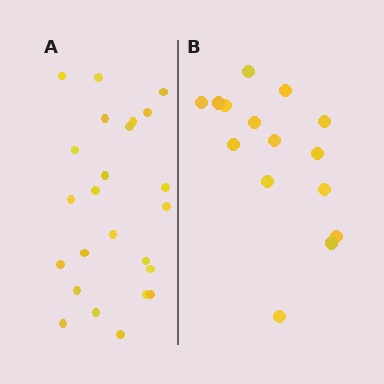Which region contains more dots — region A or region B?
Region A (the left region) has more dots.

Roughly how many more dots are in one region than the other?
Region A has roughly 8 or so more dots than region B.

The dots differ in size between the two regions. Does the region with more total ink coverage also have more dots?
No. Region B has more total ink coverage because its dots are larger, but region A actually contains more individual dots. Total area can be misleading — the number of items is what matters here.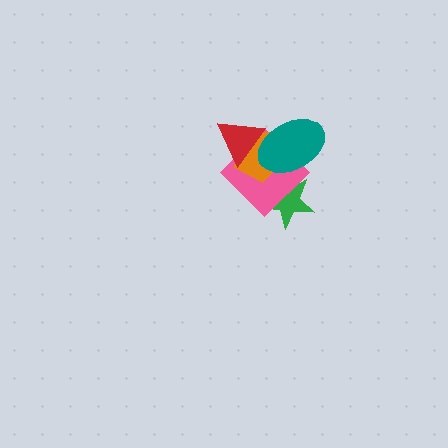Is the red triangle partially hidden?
No, no other shape covers it.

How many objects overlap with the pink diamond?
4 objects overlap with the pink diamond.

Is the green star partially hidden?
Yes, it is partially covered by another shape.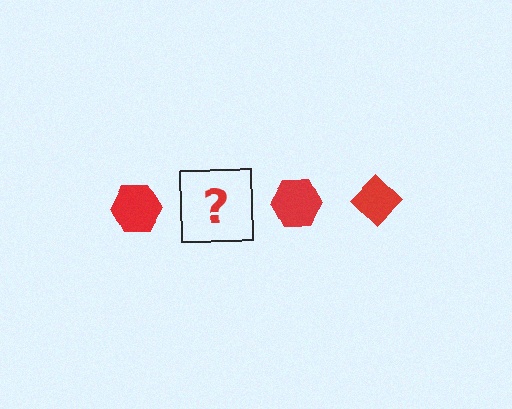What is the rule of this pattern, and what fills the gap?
The rule is that the pattern cycles through hexagon, diamond shapes in red. The gap should be filled with a red diamond.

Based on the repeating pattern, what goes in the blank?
The blank should be a red diamond.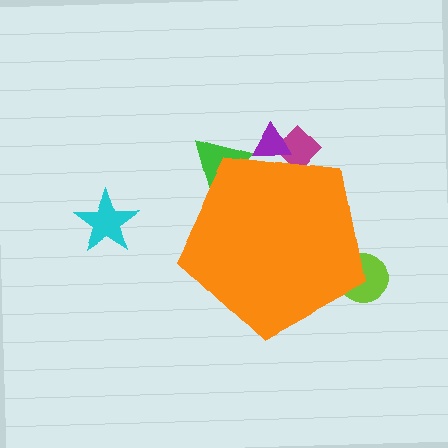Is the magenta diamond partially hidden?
Yes, the magenta diamond is partially hidden behind the orange pentagon.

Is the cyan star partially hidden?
No, the cyan star is fully visible.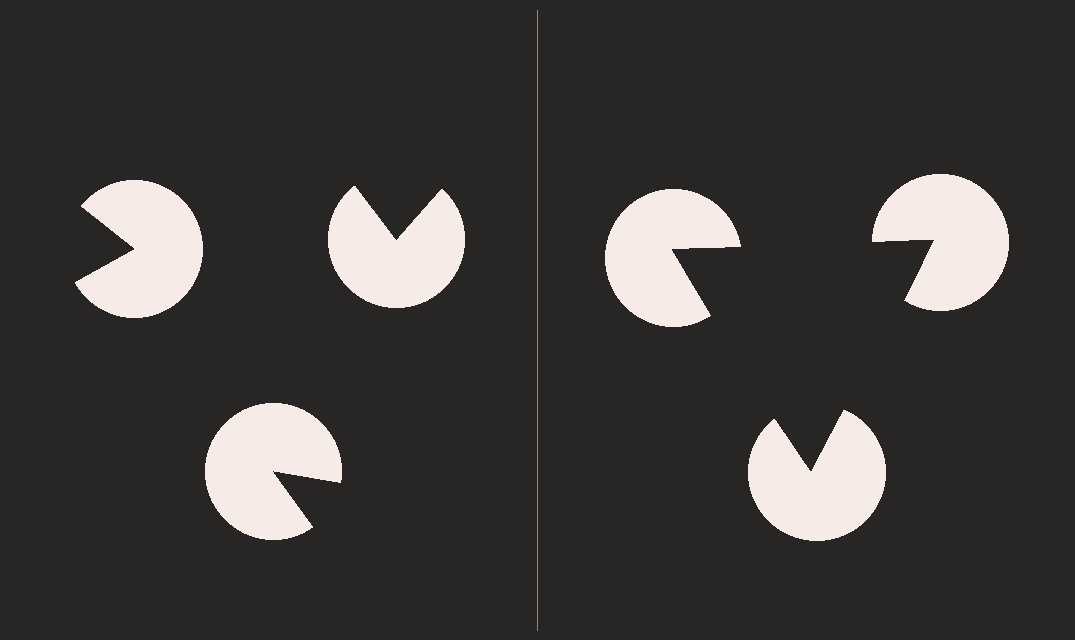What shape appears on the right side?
An illusory triangle.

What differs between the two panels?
The pac-man discs are positioned identically on both sides; only the wedge orientations differ. On the right they align to a triangle; on the left they are misaligned.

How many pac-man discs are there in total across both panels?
6 — 3 on each side.